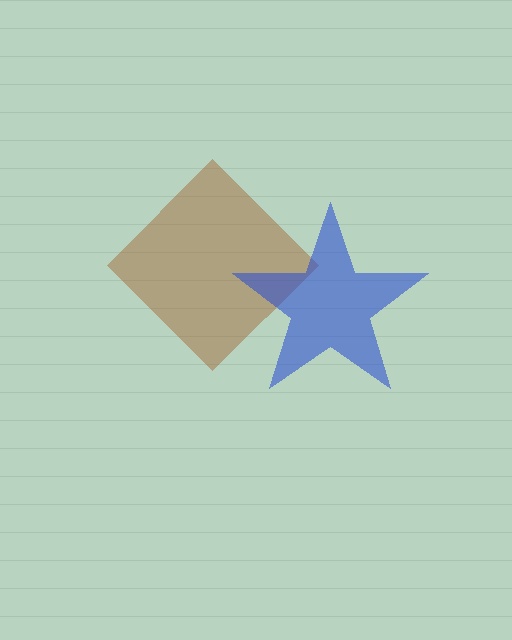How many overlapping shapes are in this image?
There are 2 overlapping shapes in the image.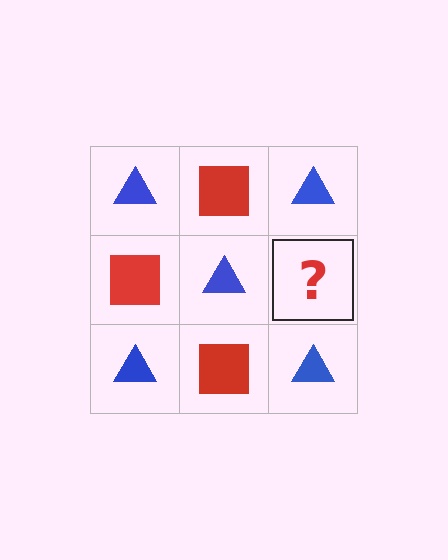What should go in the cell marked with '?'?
The missing cell should contain a red square.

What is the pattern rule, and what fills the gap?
The rule is that it alternates blue triangle and red square in a checkerboard pattern. The gap should be filled with a red square.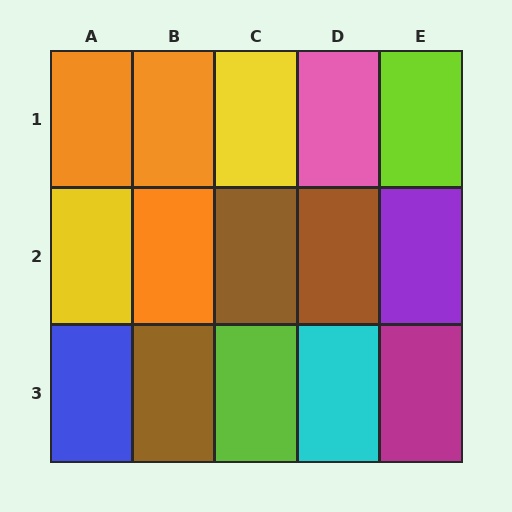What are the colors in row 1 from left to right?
Orange, orange, yellow, pink, lime.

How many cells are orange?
3 cells are orange.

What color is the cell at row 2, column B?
Orange.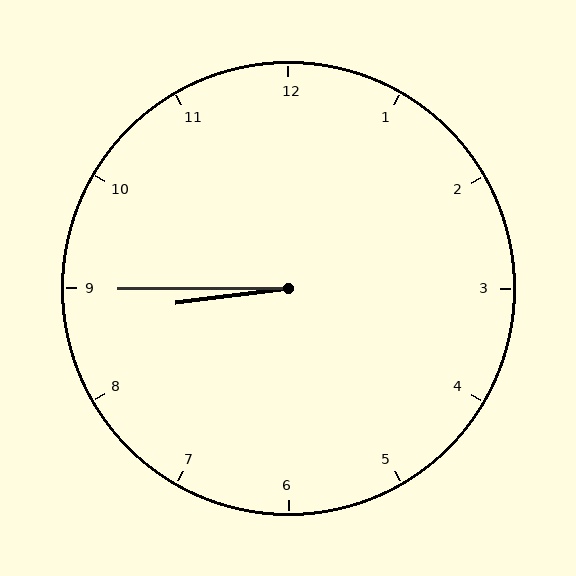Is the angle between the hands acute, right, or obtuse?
It is acute.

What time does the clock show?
8:45.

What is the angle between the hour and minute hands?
Approximately 8 degrees.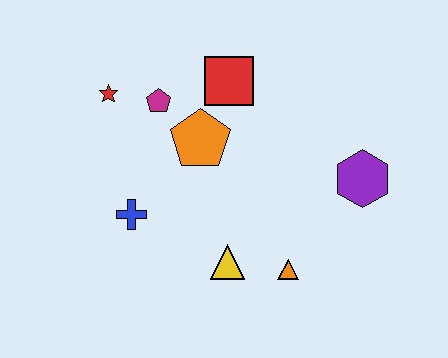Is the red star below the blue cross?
No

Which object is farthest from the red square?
The orange triangle is farthest from the red square.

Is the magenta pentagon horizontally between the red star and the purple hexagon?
Yes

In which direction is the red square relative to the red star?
The red square is to the right of the red star.